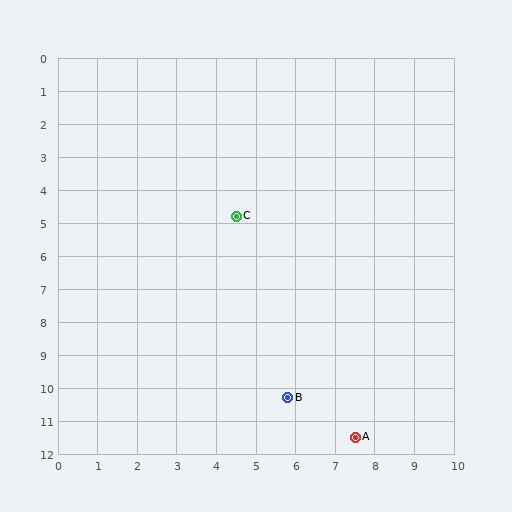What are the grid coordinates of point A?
Point A is at approximately (7.5, 11.5).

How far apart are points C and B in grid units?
Points C and B are about 5.7 grid units apart.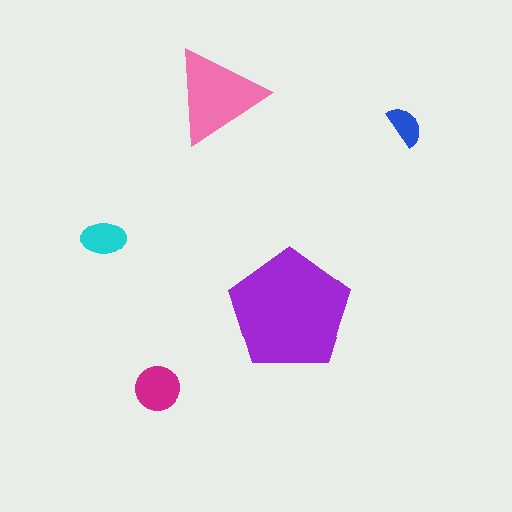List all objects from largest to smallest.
The purple pentagon, the pink triangle, the magenta circle, the cyan ellipse, the blue semicircle.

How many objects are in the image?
There are 5 objects in the image.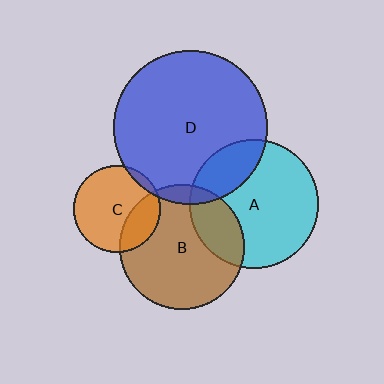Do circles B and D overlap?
Yes.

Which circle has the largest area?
Circle D (blue).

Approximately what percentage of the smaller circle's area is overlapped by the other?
Approximately 5%.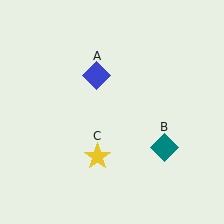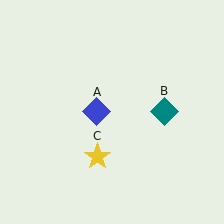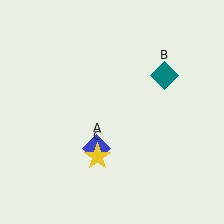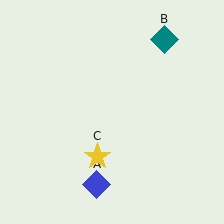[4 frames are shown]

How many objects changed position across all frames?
2 objects changed position: blue diamond (object A), teal diamond (object B).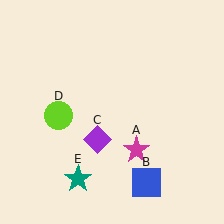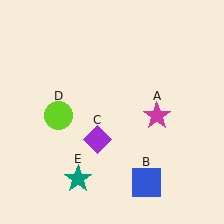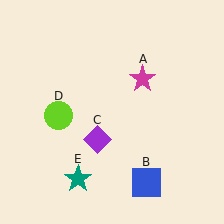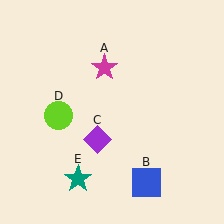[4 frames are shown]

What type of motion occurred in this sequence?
The magenta star (object A) rotated counterclockwise around the center of the scene.